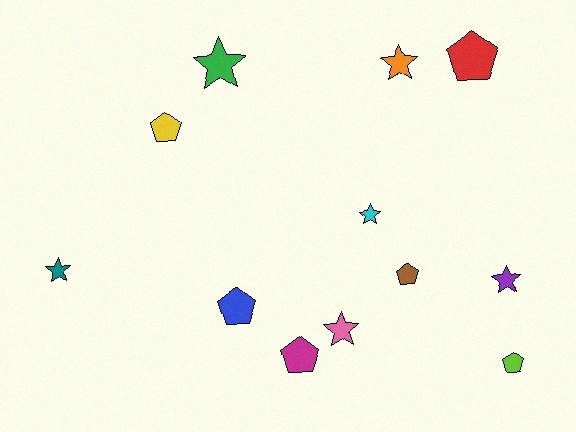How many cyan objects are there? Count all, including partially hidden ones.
There is 1 cyan object.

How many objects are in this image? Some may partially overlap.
There are 12 objects.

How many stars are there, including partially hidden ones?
There are 6 stars.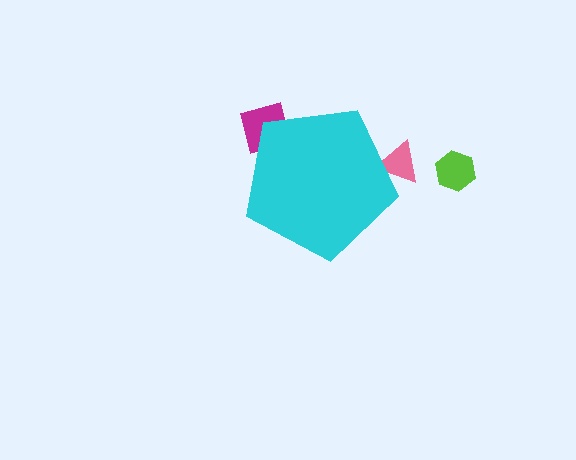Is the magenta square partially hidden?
Yes, the magenta square is partially hidden behind the cyan pentagon.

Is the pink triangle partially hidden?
Yes, the pink triangle is partially hidden behind the cyan pentagon.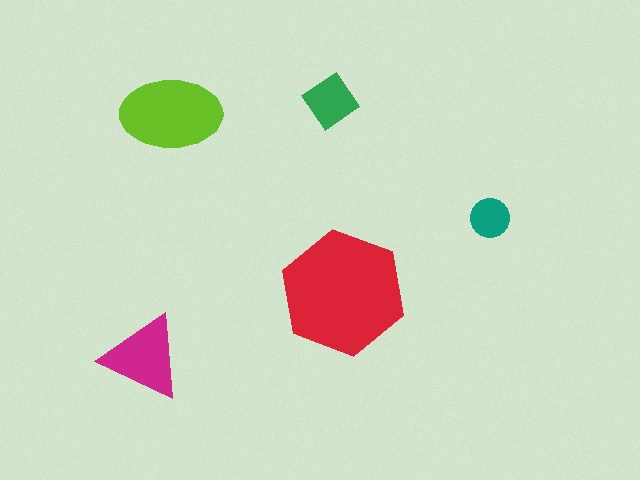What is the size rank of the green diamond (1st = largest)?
4th.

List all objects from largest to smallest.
The red hexagon, the lime ellipse, the magenta triangle, the green diamond, the teal circle.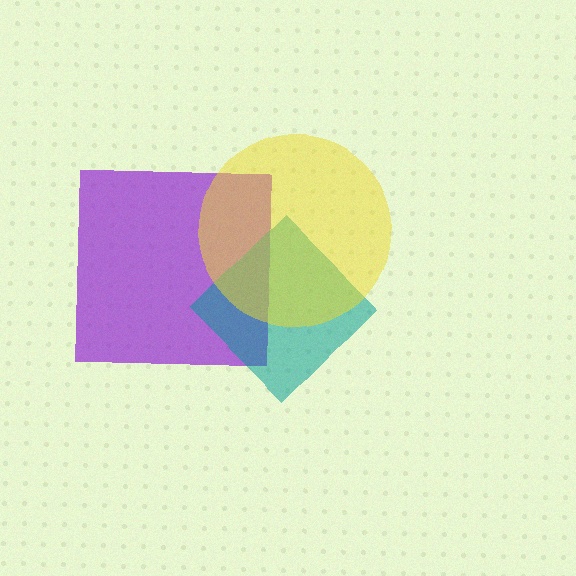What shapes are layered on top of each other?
The layered shapes are: a purple square, a teal diamond, a yellow circle.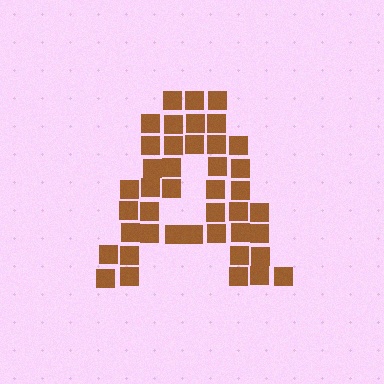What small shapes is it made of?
It is made of small squares.